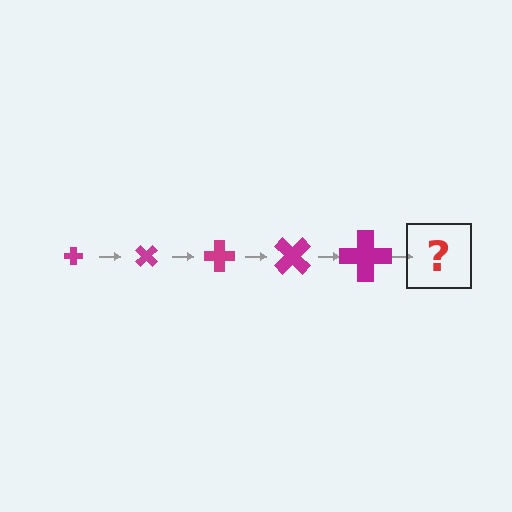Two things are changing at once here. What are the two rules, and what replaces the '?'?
The two rules are that the cross grows larger each step and it rotates 45 degrees each step. The '?' should be a cross, larger than the previous one and rotated 225 degrees from the start.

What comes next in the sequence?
The next element should be a cross, larger than the previous one and rotated 225 degrees from the start.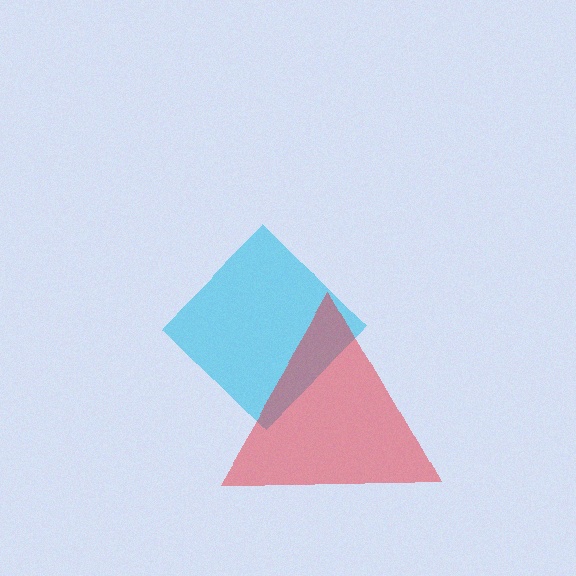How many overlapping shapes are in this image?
There are 2 overlapping shapes in the image.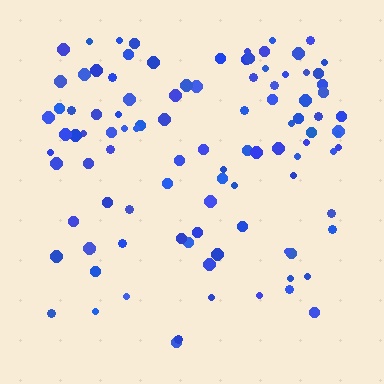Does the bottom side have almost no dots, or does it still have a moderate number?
Still a moderate number, just noticeably fewer than the top.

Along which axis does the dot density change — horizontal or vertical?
Vertical.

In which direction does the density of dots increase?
From bottom to top, with the top side densest.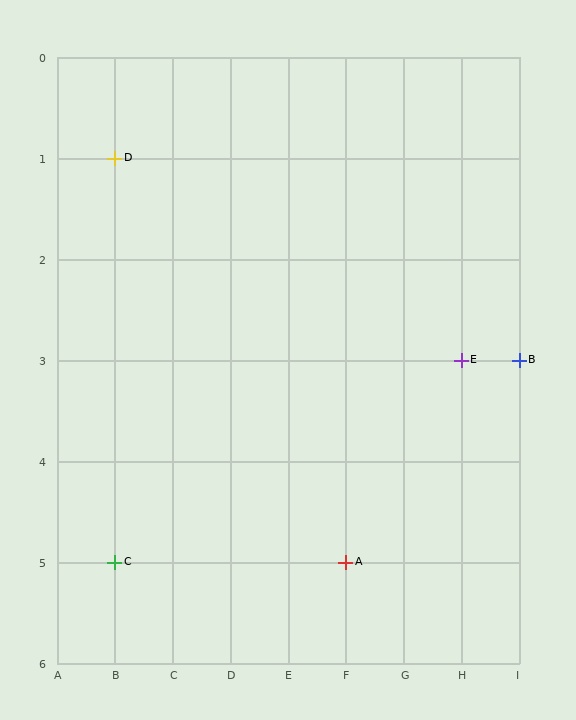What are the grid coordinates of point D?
Point D is at grid coordinates (B, 1).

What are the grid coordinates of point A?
Point A is at grid coordinates (F, 5).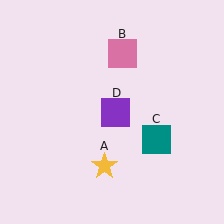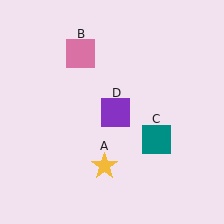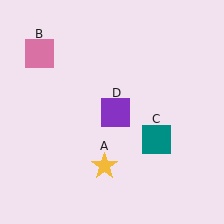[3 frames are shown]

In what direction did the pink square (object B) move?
The pink square (object B) moved left.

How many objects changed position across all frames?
1 object changed position: pink square (object B).